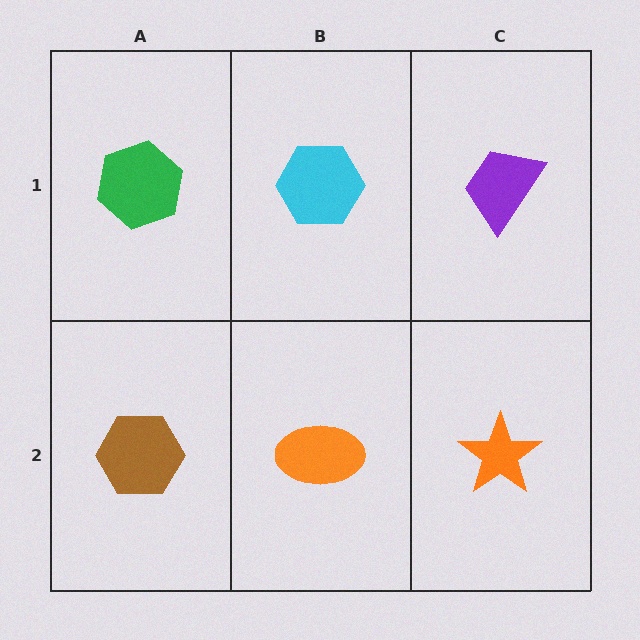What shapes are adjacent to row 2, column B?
A cyan hexagon (row 1, column B), a brown hexagon (row 2, column A), an orange star (row 2, column C).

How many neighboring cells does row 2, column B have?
3.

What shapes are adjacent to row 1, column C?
An orange star (row 2, column C), a cyan hexagon (row 1, column B).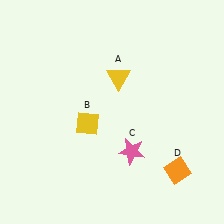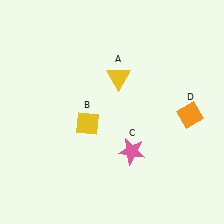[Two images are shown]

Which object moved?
The orange diamond (D) moved up.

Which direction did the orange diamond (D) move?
The orange diamond (D) moved up.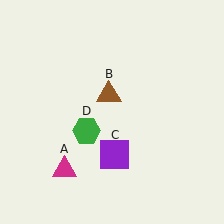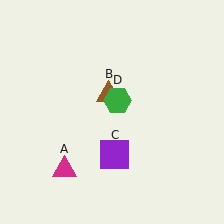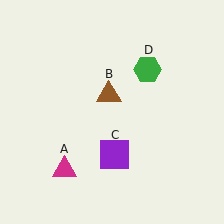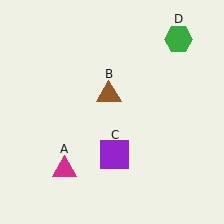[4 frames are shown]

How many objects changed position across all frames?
1 object changed position: green hexagon (object D).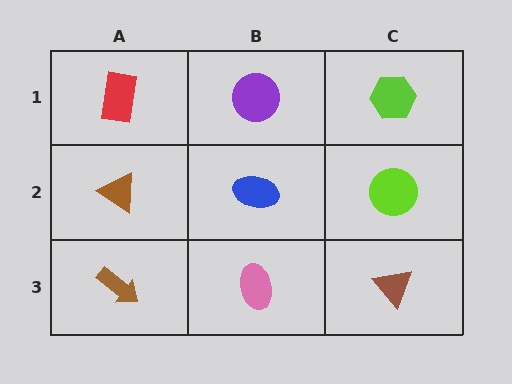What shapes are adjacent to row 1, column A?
A brown triangle (row 2, column A), a purple circle (row 1, column B).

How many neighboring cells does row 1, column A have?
2.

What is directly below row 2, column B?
A pink ellipse.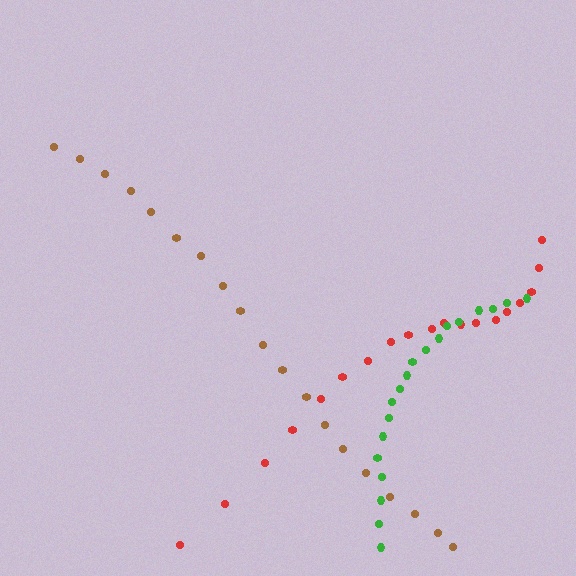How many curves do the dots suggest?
There are 3 distinct paths.